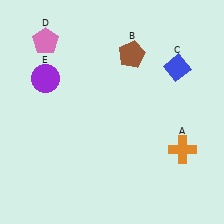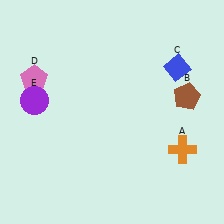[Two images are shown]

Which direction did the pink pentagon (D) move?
The pink pentagon (D) moved down.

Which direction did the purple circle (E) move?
The purple circle (E) moved down.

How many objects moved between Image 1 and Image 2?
3 objects moved between the two images.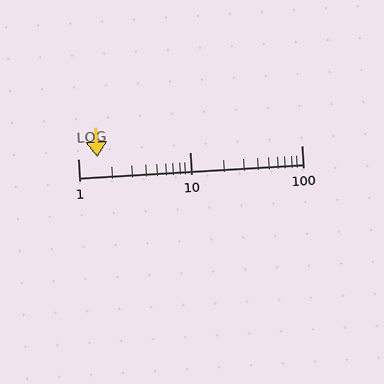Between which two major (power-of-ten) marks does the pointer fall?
The pointer is between 1 and 10.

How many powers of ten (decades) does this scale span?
The scale spans 2 decades, from 1 to 100.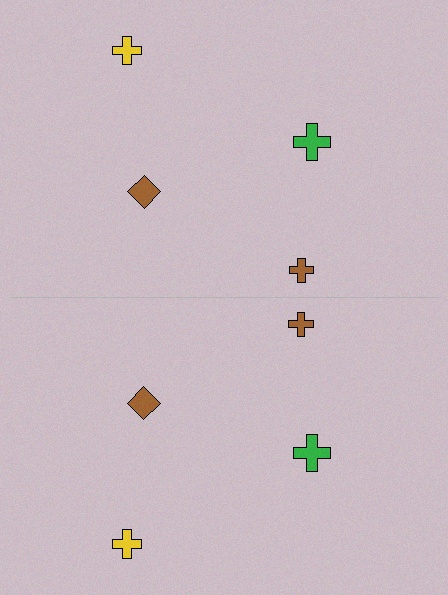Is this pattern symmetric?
Yes, this pattern has bilateral (reflection) symmetry.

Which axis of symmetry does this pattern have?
The pattern has a horizontal axis of symmetry running through the center of the image.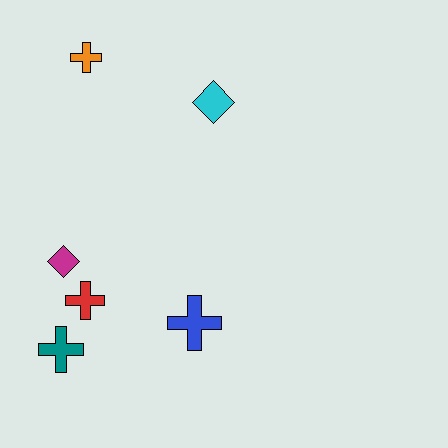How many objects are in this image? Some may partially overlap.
There are 6 objects.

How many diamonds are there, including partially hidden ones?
There are 2 diamonds.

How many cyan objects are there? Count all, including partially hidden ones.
There is 1 cyan object.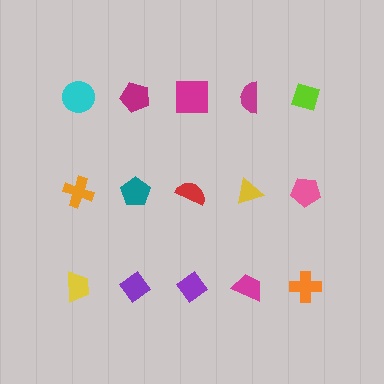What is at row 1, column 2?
A magenta pentagon.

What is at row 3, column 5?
An orange cross.